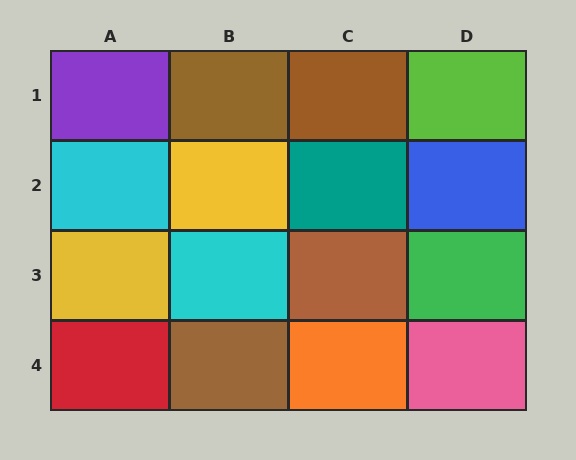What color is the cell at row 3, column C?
Brown.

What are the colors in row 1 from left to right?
Purple, brown, brown, lime.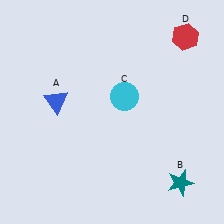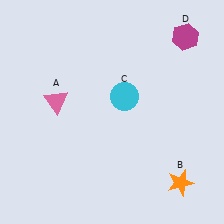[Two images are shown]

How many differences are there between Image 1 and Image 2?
There are 3 differences between the two images.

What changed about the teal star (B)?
In Image 1, B is teal. In Image 2, it changed to orange.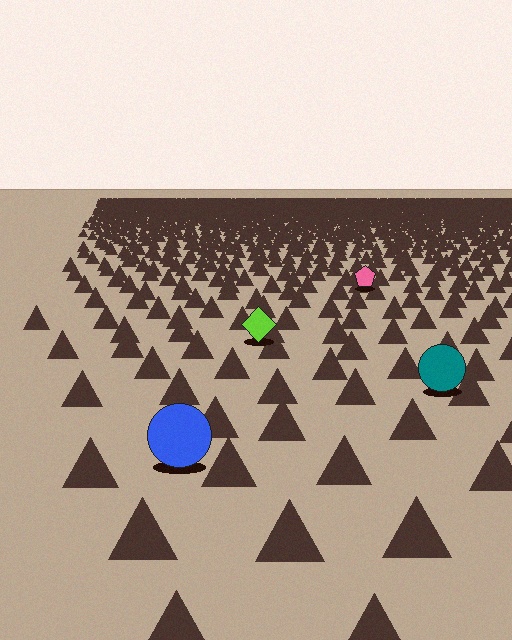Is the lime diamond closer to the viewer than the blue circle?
No. The blue circle is closer — you can tell from the texture gradient: the ground texture is coarser near it.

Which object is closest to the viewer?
The blue circle is closest. The texture marks near it are larger and more spread out.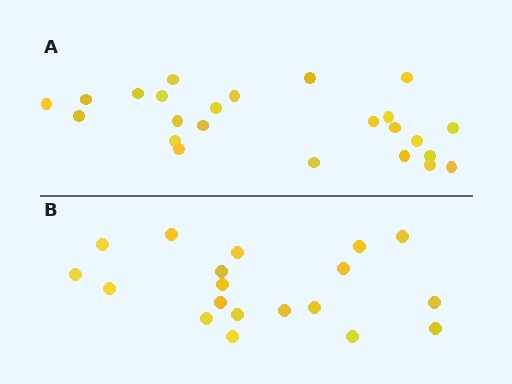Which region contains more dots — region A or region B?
Region A (the top region) has more dots.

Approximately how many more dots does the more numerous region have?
Region A has about 5 more dots than region B.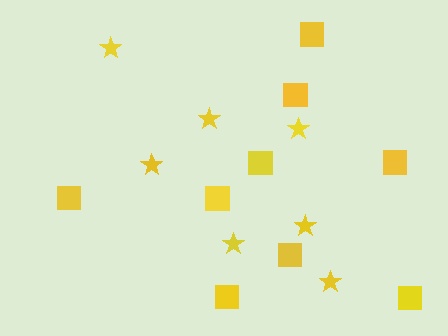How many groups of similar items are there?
There are 2 groups: one group of squares (9) and one group of stars (7).